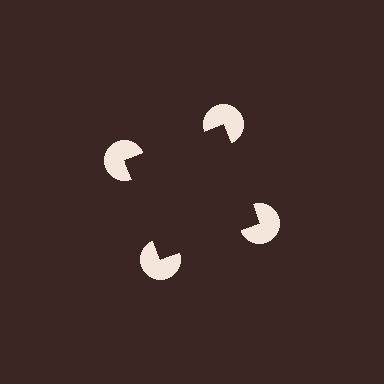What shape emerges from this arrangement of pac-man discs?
An illusory square — its edges are inferred from the aligned wedge cuts in the pac-man discs, not physically drawn.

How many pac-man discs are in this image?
There are 4 — one at each vertex of the illusory square.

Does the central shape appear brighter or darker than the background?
It typically appears slightly darker than the background, even though no actual brightness change is drawn.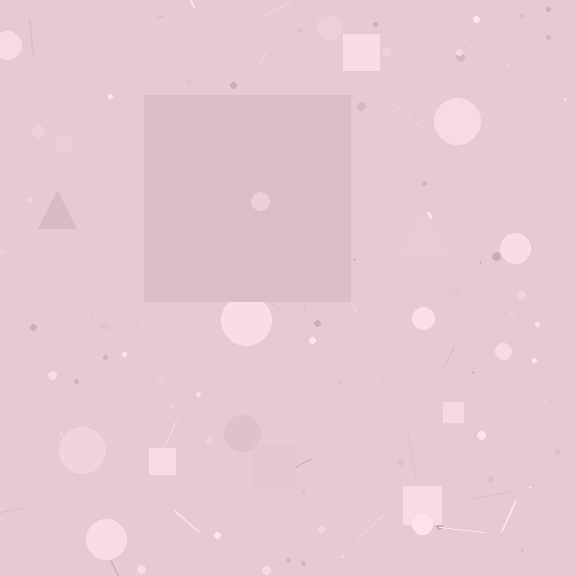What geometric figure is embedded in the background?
A square is embedded in the background.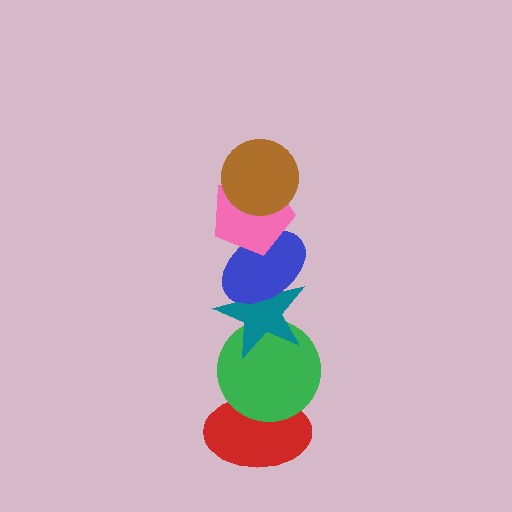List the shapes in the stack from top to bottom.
From top to bottom: the brown circle, the pink pentagon, the blue ellipse, the teal star, the green circle, the red ellipse.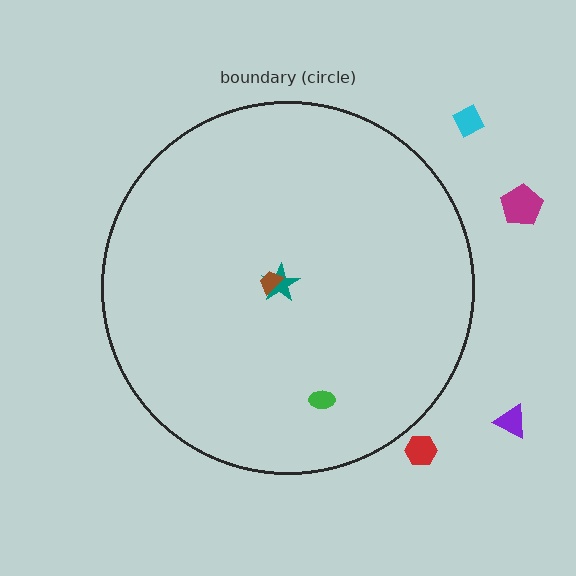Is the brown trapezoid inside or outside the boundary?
Inside.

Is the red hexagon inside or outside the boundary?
Outside.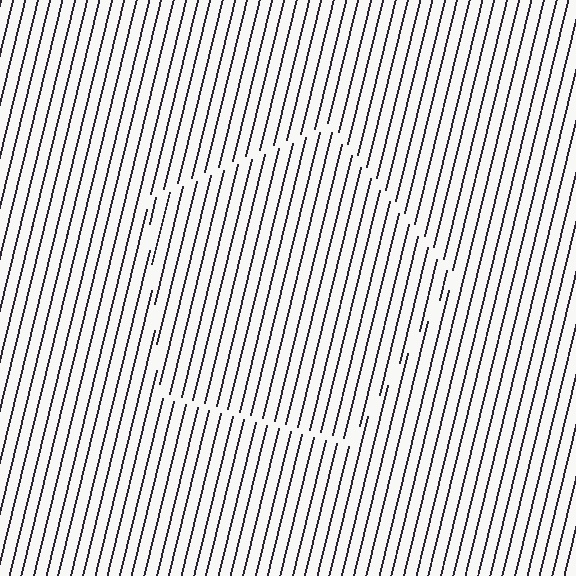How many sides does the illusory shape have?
5 sides — the line-ends trace a pentagon.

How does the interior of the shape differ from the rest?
The interior of the shape contains the same grating, shifted by half a period — the contour is defined by the phase discontinuity where line-ends from the inner and outer gratings abut.